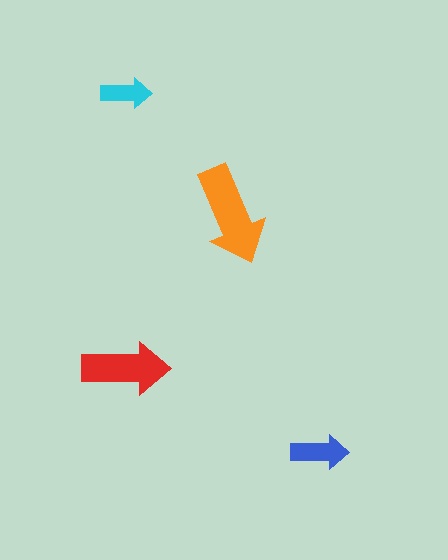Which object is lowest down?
The blue arrow is bottommost.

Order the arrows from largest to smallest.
the orange one, the red one, the blue one, the cyan one.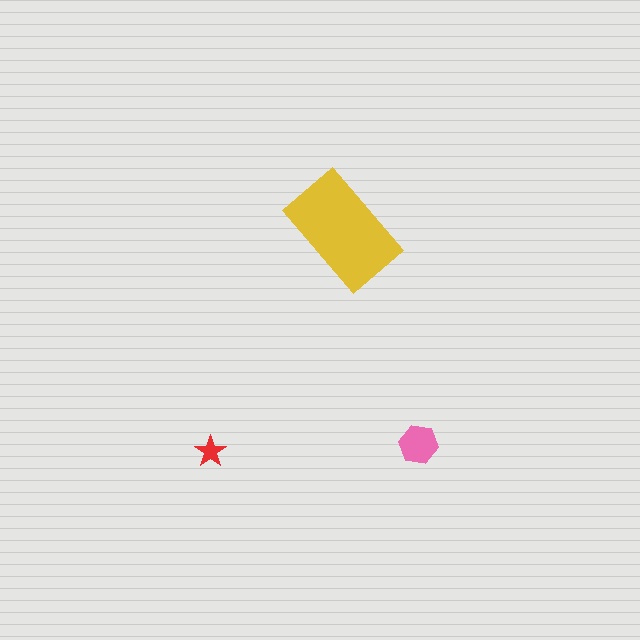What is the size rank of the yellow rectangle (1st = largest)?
1st.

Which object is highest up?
The yellow rectangle is topmost.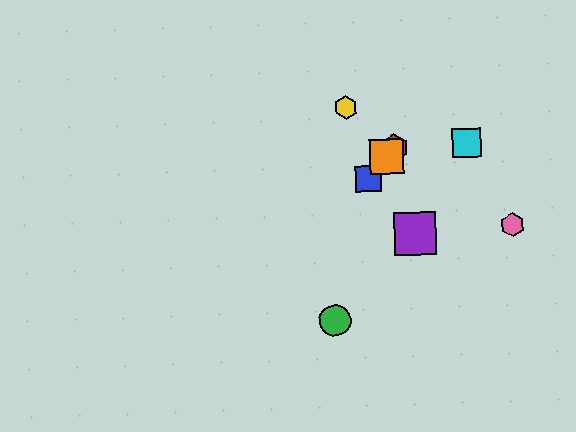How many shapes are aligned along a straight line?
3 shapes (the red hexagon, the blue square, the orange square) are aligned along a straight line.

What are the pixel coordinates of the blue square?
The blue square is at (368, 179).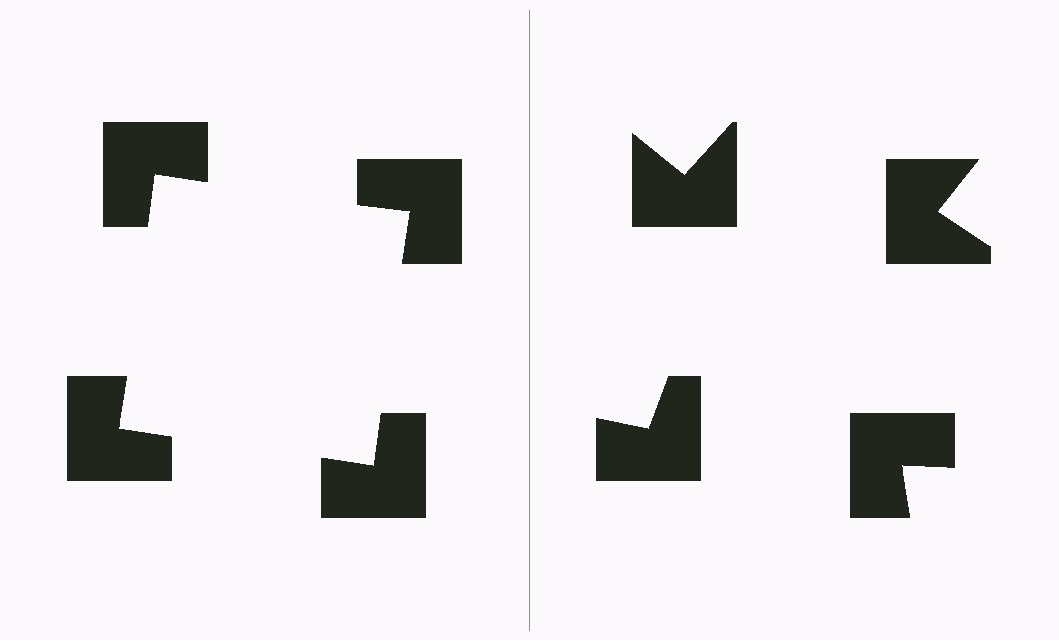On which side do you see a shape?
An illusory square appears on the left side. On the right side the wedge cuts are rotated, so no coherent shape forms.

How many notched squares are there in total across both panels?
8 — 4 on each side.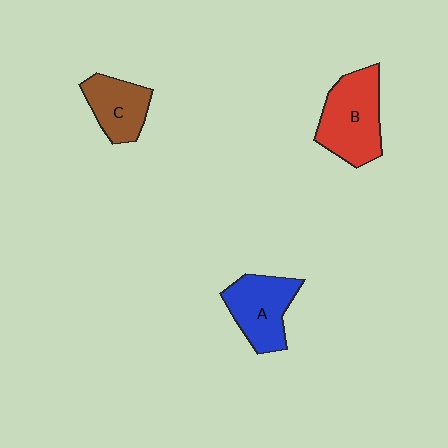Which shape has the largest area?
Shape B (red).